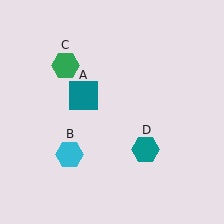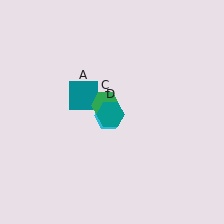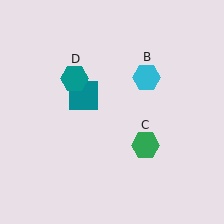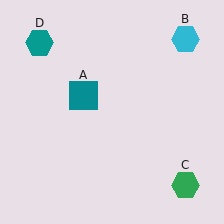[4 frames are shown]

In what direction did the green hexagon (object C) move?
The green hexagon (object C) moved down and to the right.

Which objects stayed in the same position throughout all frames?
Teal square (object A) remained stationary.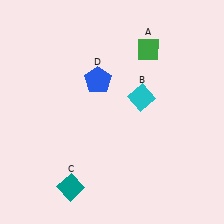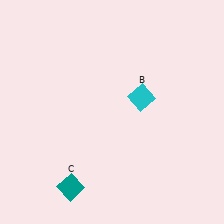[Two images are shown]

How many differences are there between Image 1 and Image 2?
There are 2 differences between the two images.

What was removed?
The blue pentagon (D), the green diamond (A) were removed in Image 2.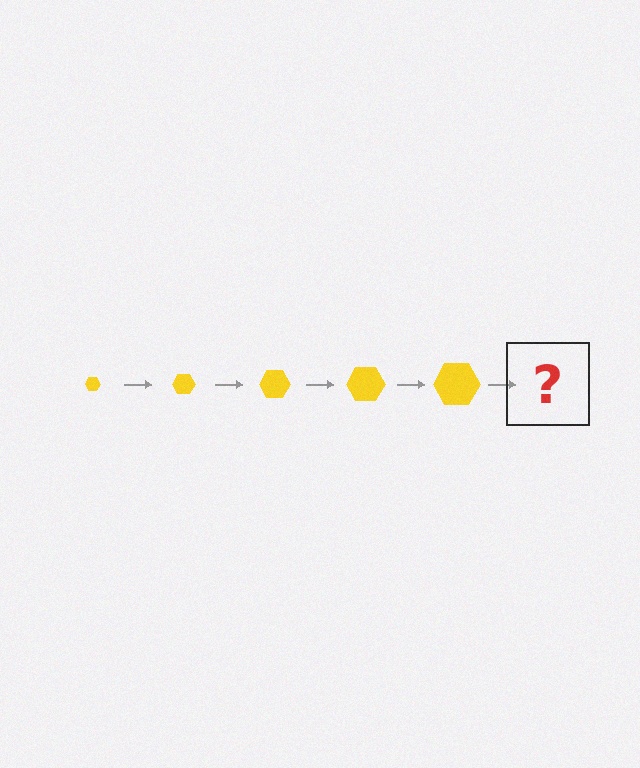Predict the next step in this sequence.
The next step is a yellow hexagon, larger than the previous one.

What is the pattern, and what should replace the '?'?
The pattern is that the hexagon gets progressively larger each step. The '?' should be a yellow hexagon, larger than the previous one.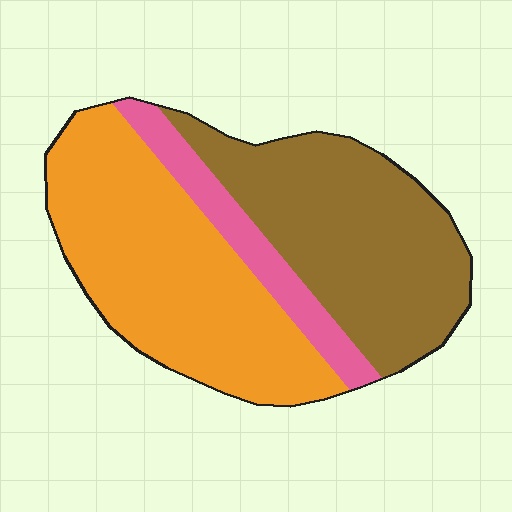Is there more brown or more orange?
Orange.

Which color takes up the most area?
Orange, at roughly 45%.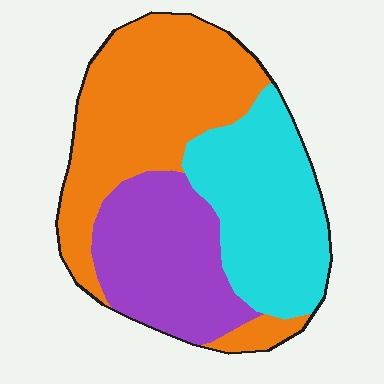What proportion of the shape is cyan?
Cyan covers roughly 30% of the shape.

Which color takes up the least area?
Purple, at roughly 25%.